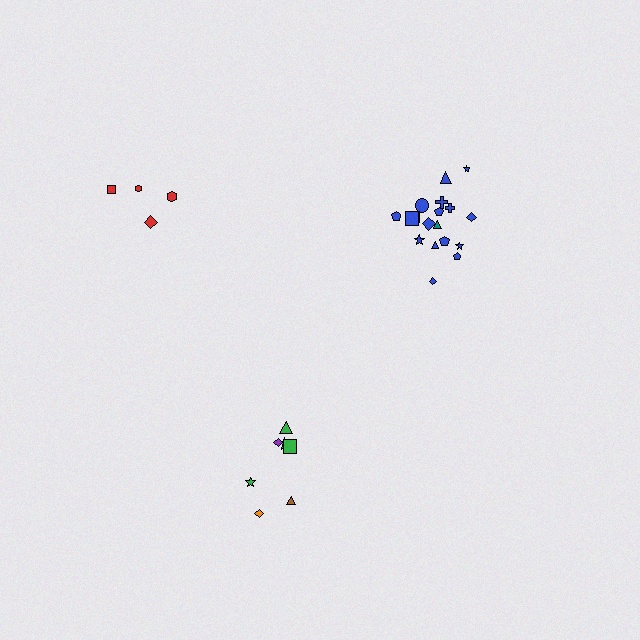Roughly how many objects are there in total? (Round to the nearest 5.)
Roughly 30 objects in total.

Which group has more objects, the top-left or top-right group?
The top-right group.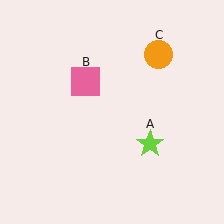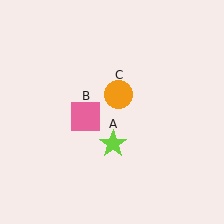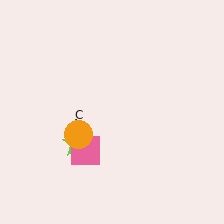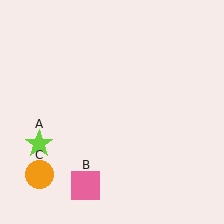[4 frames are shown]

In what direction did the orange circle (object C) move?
The orange circle (object C) moved down and to the left.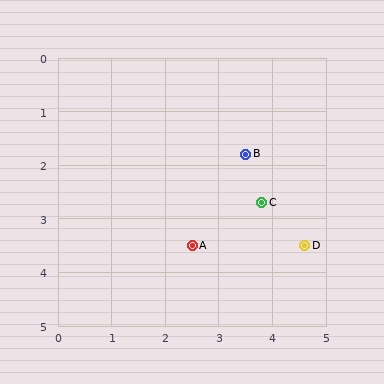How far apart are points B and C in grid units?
Points B and C are about 0.9 grid units apart.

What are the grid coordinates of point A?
Point A is at approximately (2.5, 3.5).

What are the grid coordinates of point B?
Point B is at approximately (3.5, 1.8).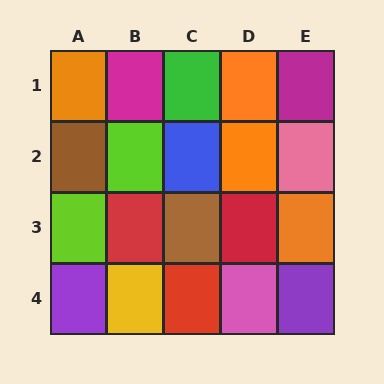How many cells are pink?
2 cells are pink.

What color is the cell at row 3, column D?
Red.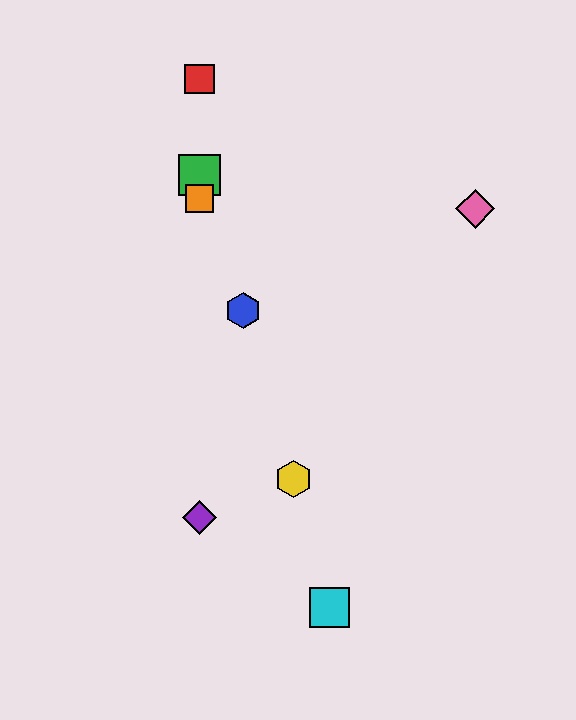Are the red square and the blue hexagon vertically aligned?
No, the red square is at x≈199 and the blue hexagon is at x≈243.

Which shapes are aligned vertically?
The red square, the green square, the purple diamond, the orange square are aligned vertically.